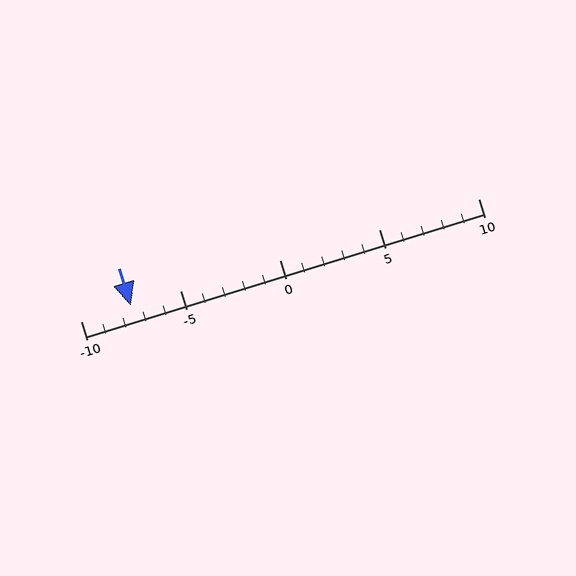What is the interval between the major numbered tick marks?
The major tick marks are spaced 5 units apart.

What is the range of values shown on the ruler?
The ruler shows values from -10 to 10.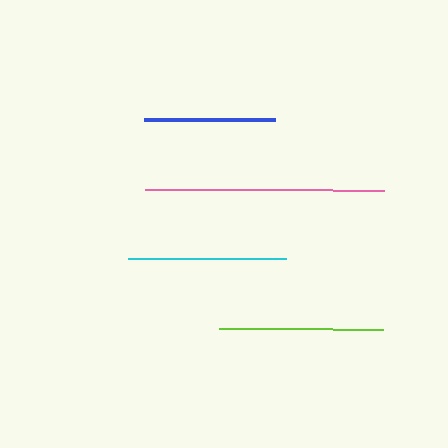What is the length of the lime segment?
The lime segment is approximately 165 pixels long.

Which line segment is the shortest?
The blue line is the shortest at approximately 131 pixels.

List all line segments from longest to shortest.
From longest to shortest: pink, lime, cyan, blue.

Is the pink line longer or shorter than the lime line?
The pink line is longer than the lime line.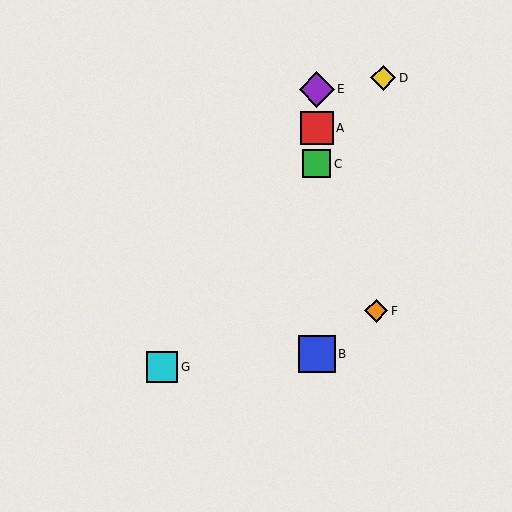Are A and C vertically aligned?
Yes, both are at x≈317.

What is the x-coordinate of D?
Object D is at x≈383.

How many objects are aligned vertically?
4 objects (A, B, C, E) are aligned vertically.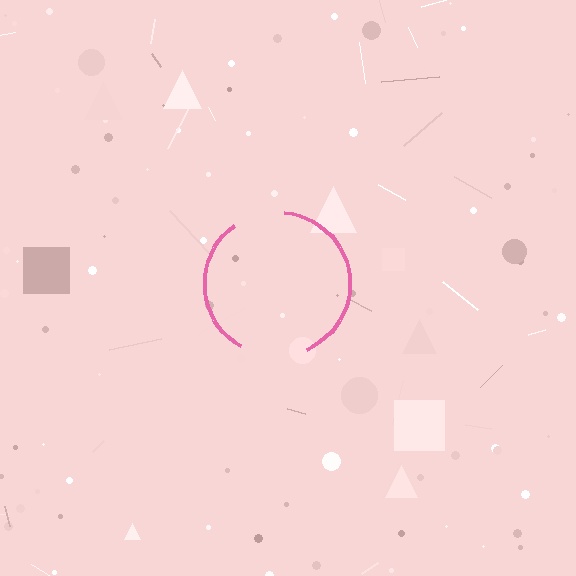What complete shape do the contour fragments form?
The contour fragments form a circle.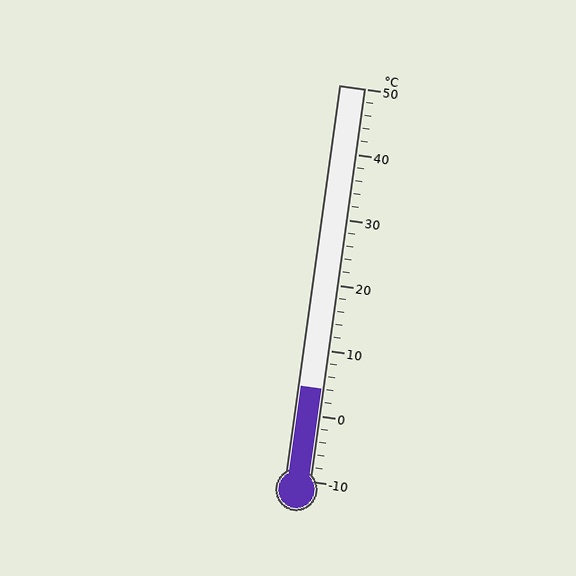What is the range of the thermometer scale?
The thermometer scale ranges from -10°C to 50°C.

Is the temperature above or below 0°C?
The temperature is above 0°C.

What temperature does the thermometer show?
The thermometer shows approximately 4°C.